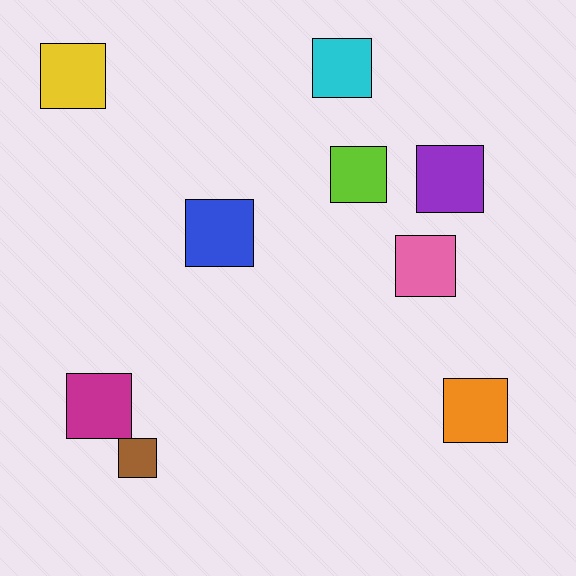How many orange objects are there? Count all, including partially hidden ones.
There is 1 orange object.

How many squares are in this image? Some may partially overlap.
There are 9 squares.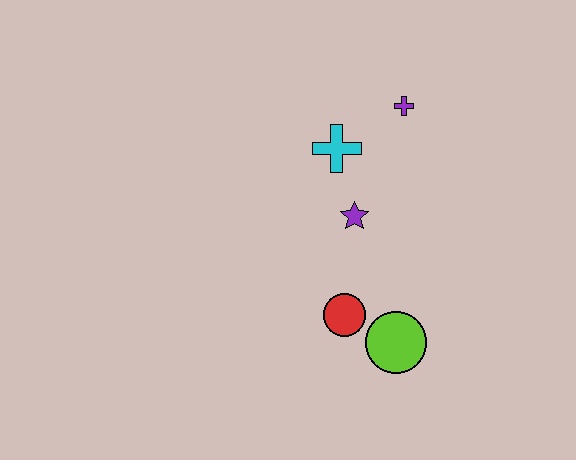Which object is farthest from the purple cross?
The lime circle is farthest from the purple cross.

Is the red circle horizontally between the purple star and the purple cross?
No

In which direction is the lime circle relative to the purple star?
The lime circle is below the purple star.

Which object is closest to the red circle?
The lime circle is closest to the red circle.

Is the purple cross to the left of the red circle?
No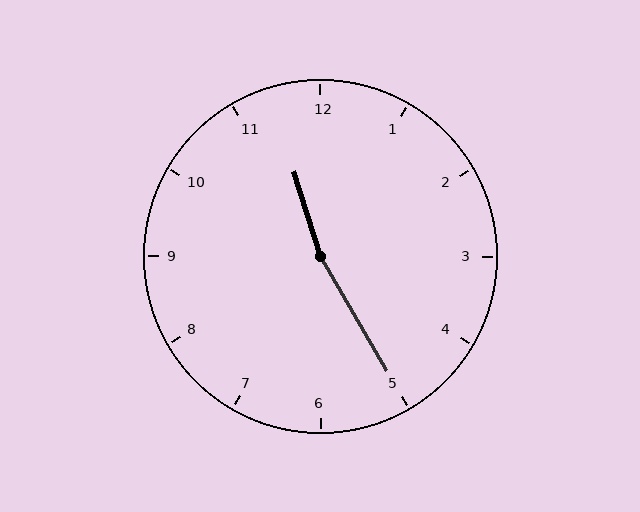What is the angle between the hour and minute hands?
Approximately 168 degrees.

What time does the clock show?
11:25.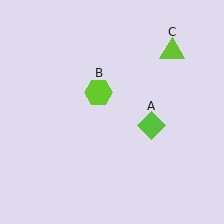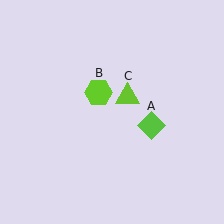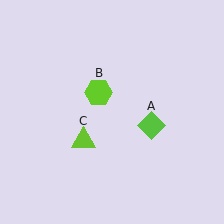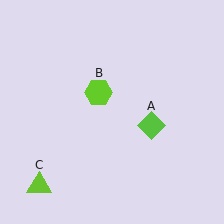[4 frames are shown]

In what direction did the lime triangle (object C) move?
The lime triangle (object C) moved down and to the left.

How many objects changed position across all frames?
1 object changed position: lime triangle (object C).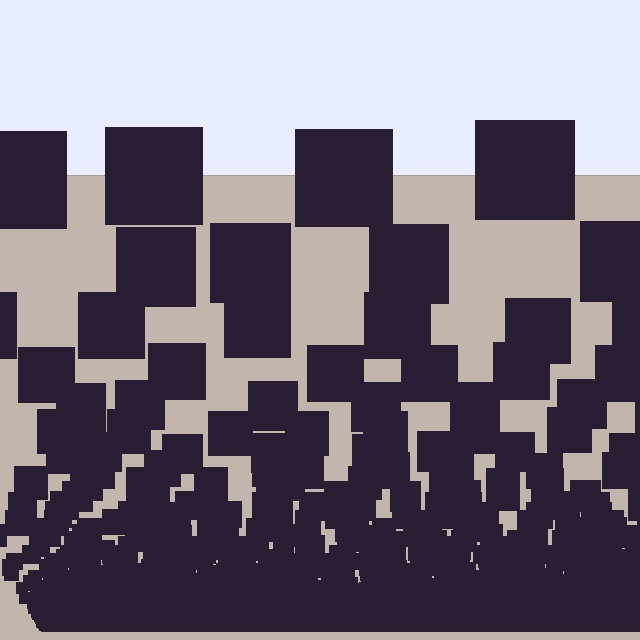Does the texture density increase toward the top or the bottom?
Density increases toward the bottom.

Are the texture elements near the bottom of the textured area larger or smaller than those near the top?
Smaller. The gradient is inverted — elements near the bottom are smaller and denser.